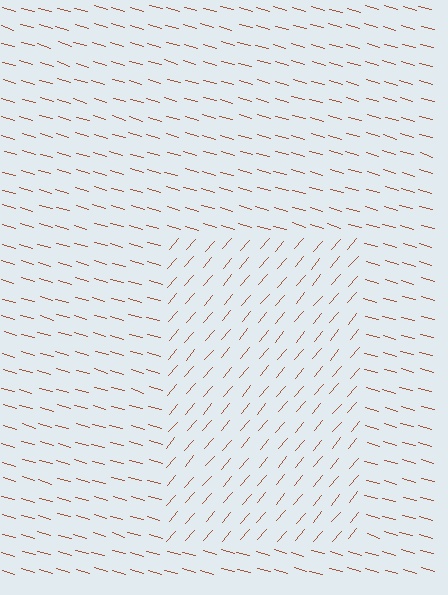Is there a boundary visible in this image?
Yes, there is a texture boundary formed by a change in line orientation.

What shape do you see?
I see a rectangle.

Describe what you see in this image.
The image is filled with small brown line segments. A rectangle region in the image has lines oriented differently from the surrounding lines, creating a visible texture boundary.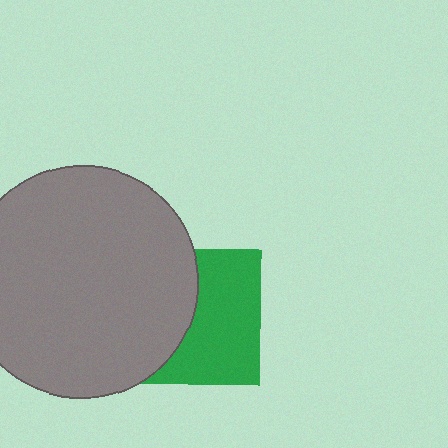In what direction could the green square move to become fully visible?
The green square could move right. That would shift it out from behind the gray circle entirely.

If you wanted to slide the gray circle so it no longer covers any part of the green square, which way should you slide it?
Slide it left — that is the most direct way to separate the two shapes.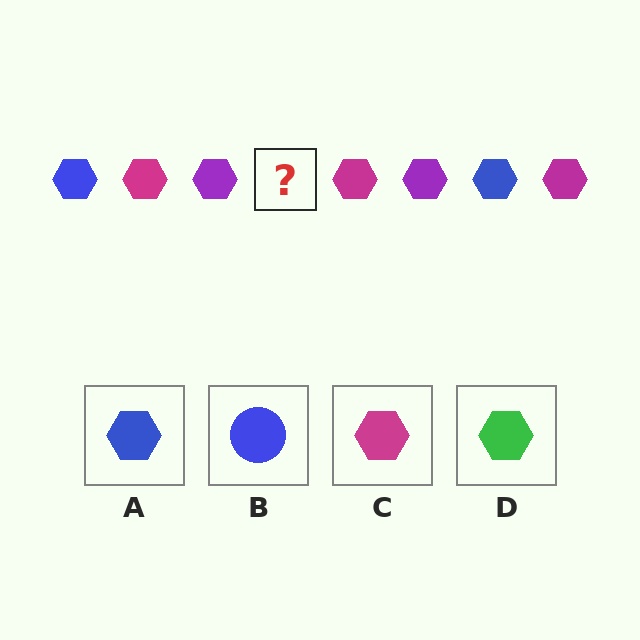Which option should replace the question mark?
Option A.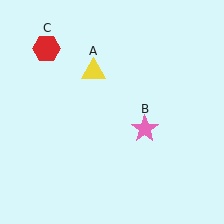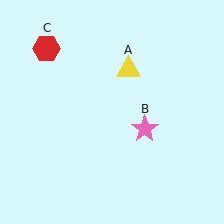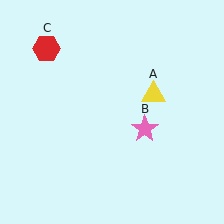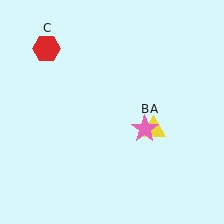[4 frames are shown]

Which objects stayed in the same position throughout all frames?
Pink star (object B) and red hexagon (object C) remained stationary.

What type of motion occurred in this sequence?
The yellow triangle (object A) rotated clockwise around the center of the scene.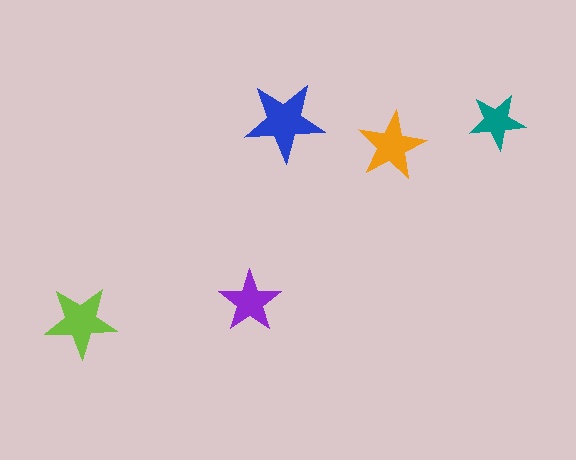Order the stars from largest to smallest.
the blue one, the lime one, the orange one, the purple one, the teal one.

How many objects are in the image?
There are 5 objects in the image.